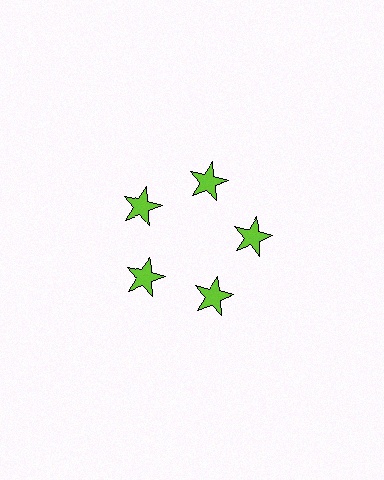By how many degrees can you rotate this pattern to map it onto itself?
The pattern maps onto itself every 72 degrees of rotation.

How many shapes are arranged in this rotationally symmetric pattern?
There are 5 shapes, arranged in 5 groups of 1.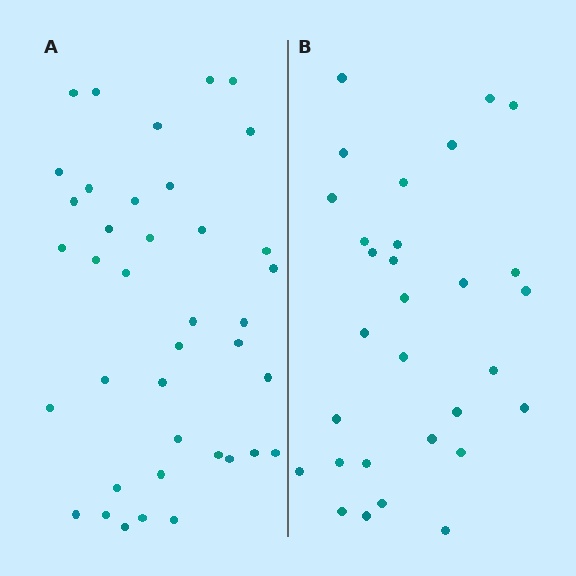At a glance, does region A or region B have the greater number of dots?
Region A (the left region) has more dots.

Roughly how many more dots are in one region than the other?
Region A has roughly 8 or so more dots than region B.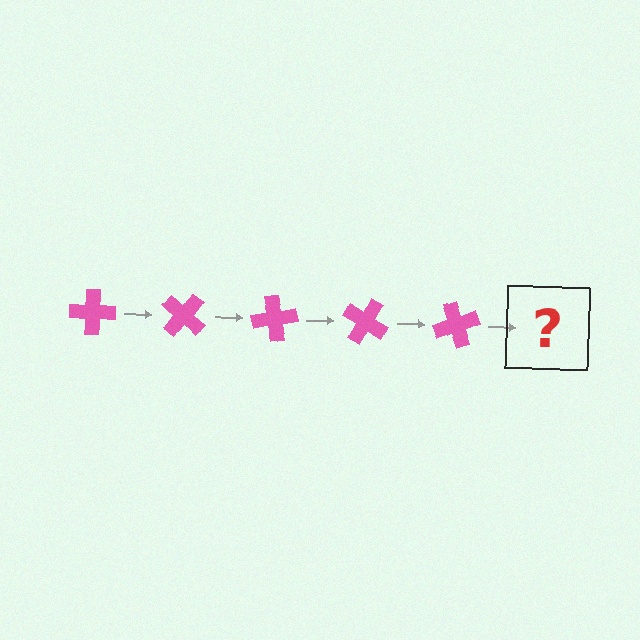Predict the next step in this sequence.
The next step is a pink cross rotated 200 degrees.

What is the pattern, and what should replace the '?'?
The pattern is that the cross rotates 40 degrees each step. The '?' should be a pink cross rotated 200 degrees.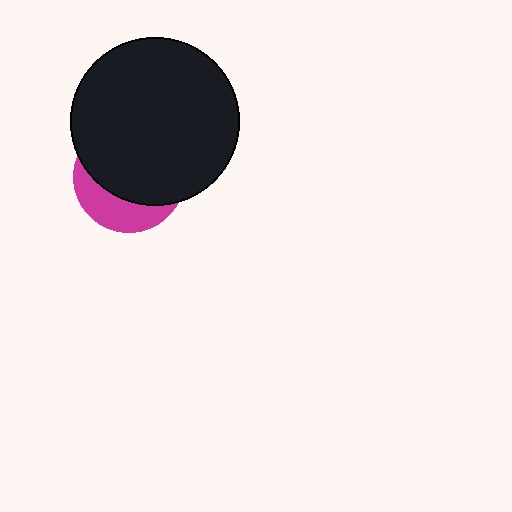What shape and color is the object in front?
The object in front is a black circle.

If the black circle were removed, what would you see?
You would see the complete magenta circle.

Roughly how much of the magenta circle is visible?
A small part of it is visible (roughly 31%).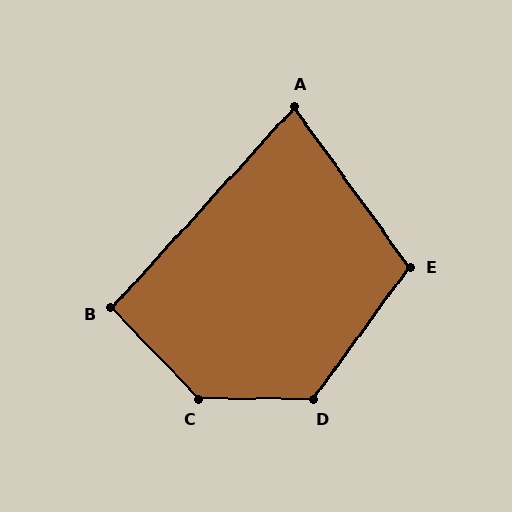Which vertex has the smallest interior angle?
A, at approximately 78 degrees.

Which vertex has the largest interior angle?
C, at approximately 134 degrees.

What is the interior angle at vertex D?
Approximately 126 degrees (obtuse).